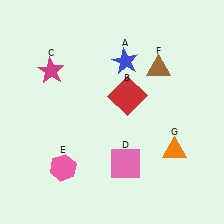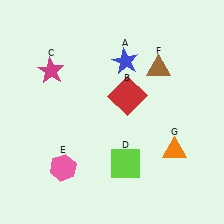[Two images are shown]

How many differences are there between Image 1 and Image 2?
There is 1 difference between the two images.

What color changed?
The square (D) changed from pink in Image 1 to lime in Image 2.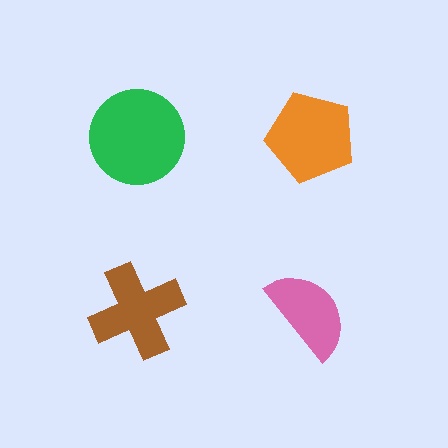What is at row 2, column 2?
A pink semicircle.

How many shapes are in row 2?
2 shapes.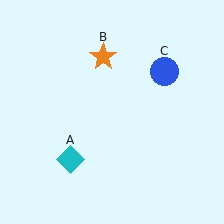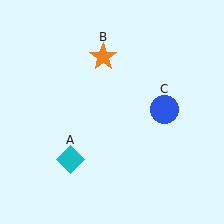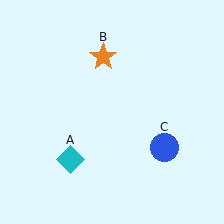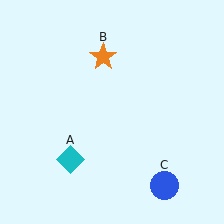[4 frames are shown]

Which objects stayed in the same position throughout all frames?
Cyan diamond (object A) and orange star (object B) remained stationary.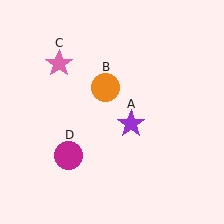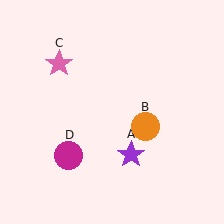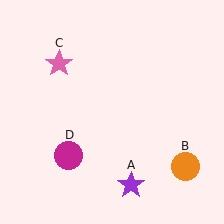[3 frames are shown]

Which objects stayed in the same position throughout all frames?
Pink star (object C) and magenta circle (object D) remained stationary.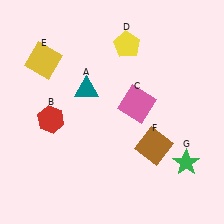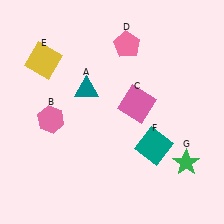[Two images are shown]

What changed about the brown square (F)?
In Image 1, F is brown. In Image 2, it changed to teal.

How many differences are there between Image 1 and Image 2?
There are 3 differences between the two images.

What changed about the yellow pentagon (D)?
In Image 1, D is yellow. In Image 2, it changed to pink.